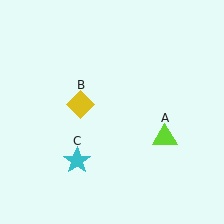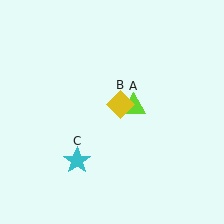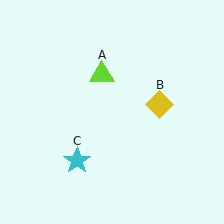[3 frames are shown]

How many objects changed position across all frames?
2 objects changed position: lime triangle (object A), yellow diamond (object B).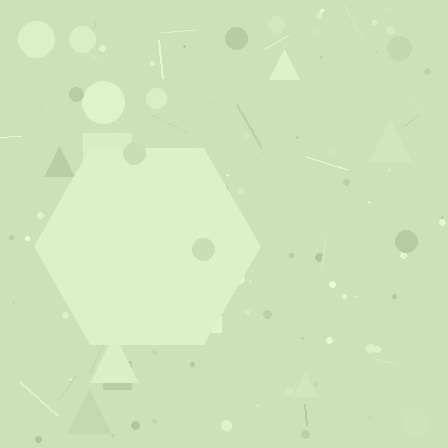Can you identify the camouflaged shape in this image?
The camouflaged shape is a hexagon.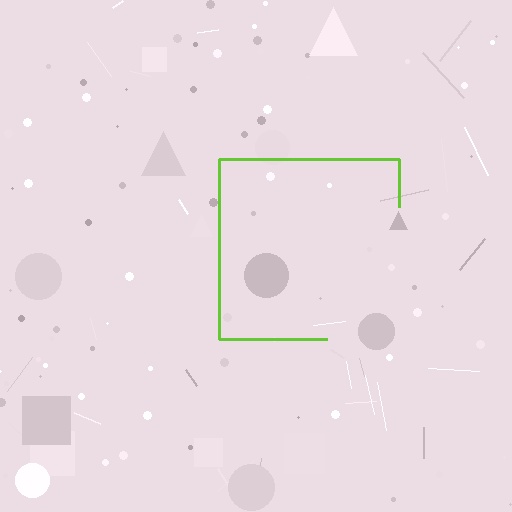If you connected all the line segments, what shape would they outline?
They would outline a square.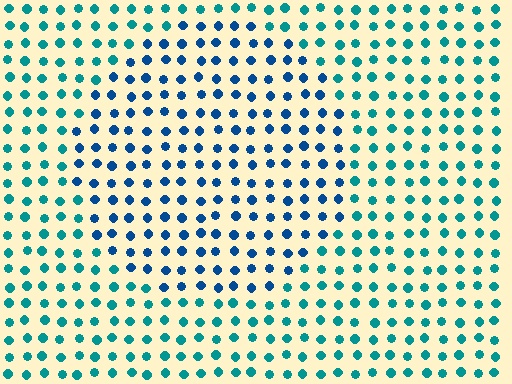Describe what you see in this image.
The image is filled with small teal elements in a uniform arrangement. A circle-shaped region is visible where the elements are tinted to a slightly different hue, forming a subtle color boundary.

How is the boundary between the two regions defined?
The boundary is defined purely by a slight shift in hue (about 32 degrees). Spacing, size, and orientation are identical on both sides.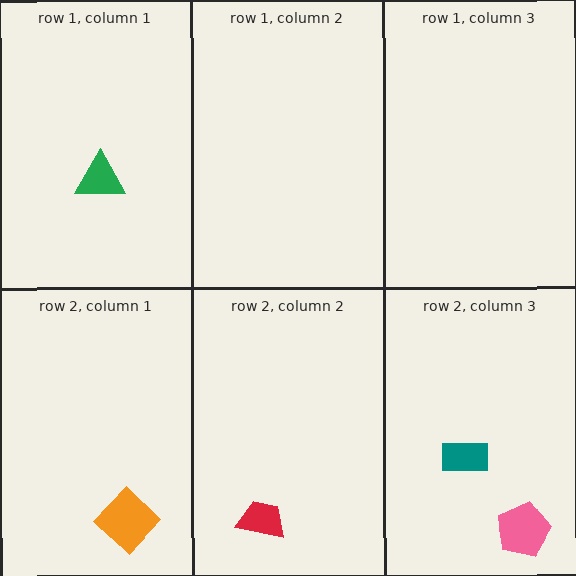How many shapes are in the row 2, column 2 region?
1.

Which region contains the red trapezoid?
The row 2, column 2 region.